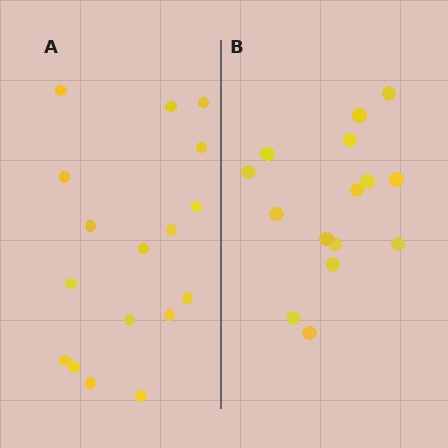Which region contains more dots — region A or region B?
Region A (the left region) has more dots.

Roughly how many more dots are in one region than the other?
Region A has just a few more — roughly 2 or 3 more dots than region B.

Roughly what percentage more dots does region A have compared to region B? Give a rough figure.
About 15% more.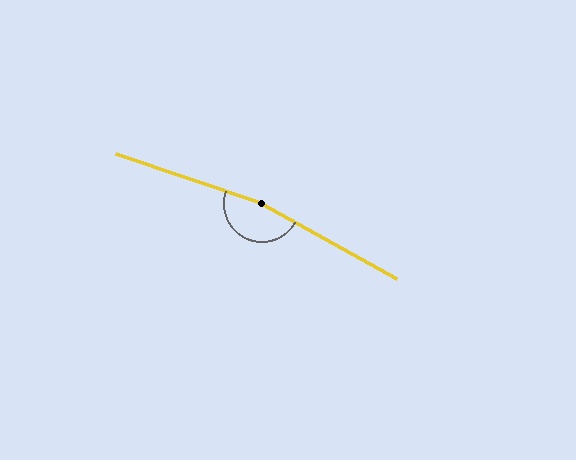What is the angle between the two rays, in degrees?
Approximately 169 degrees.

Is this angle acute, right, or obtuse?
It is obtuse.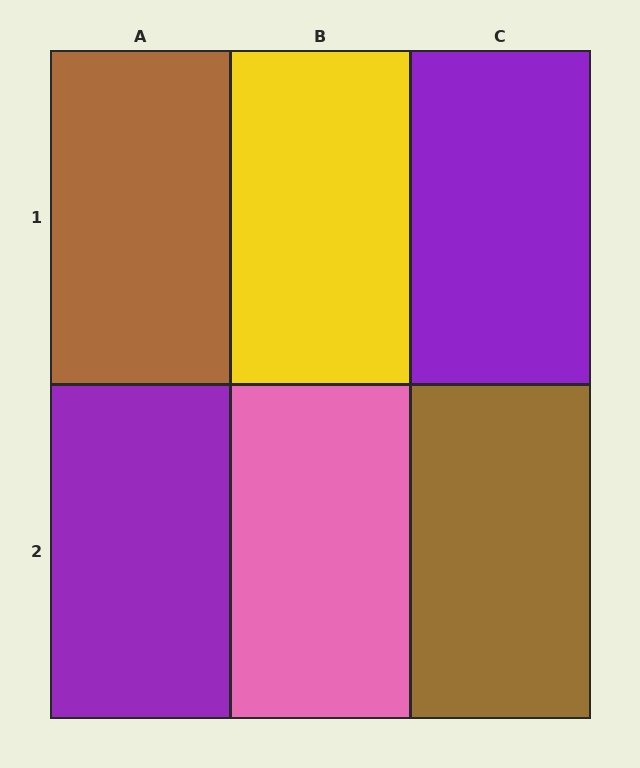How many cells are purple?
2 cells are purple.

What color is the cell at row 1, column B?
Yellow.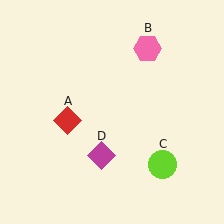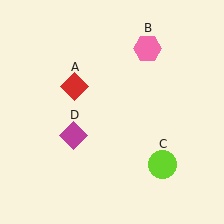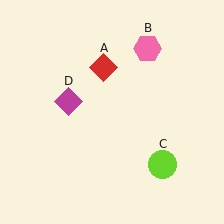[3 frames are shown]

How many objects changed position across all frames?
2 objects changed position: red diamond (object A), magenta diamond (object D).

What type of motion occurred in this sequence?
The red diamond (object A), magenta diamond (object D) rotated clockwise around the center of the scene.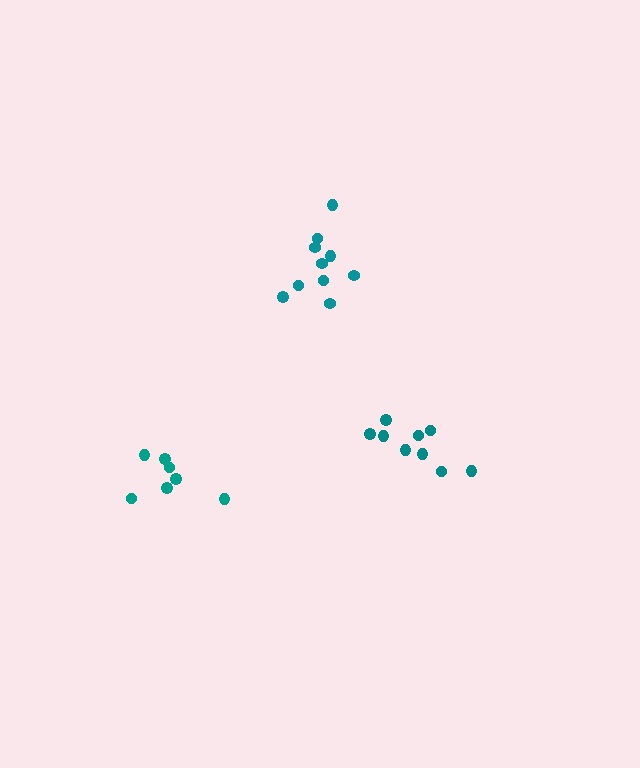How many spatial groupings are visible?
There are 3 spatial groupings.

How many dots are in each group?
Group 1: 9 dots, Group 2: 10 dots, Group 3: 7 dots (26 total).